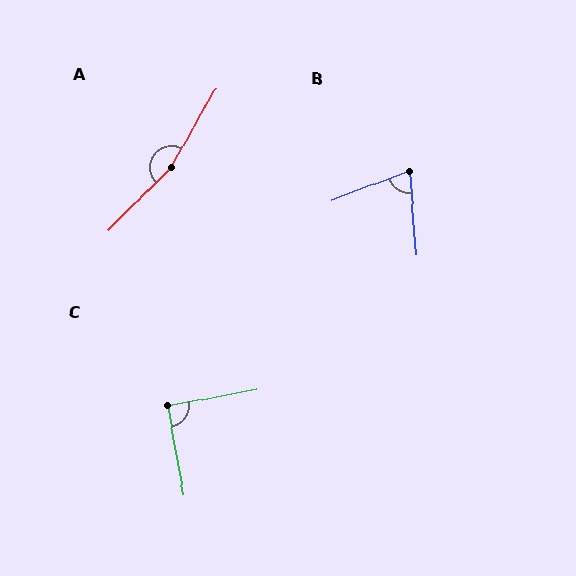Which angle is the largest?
A, at approximately 164 degrees.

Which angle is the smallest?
B, at approximately 74 degrees.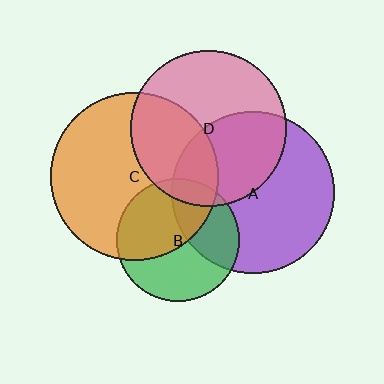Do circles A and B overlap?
Yes.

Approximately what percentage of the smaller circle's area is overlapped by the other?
Approximately 35%.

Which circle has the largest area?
Circle C (orange).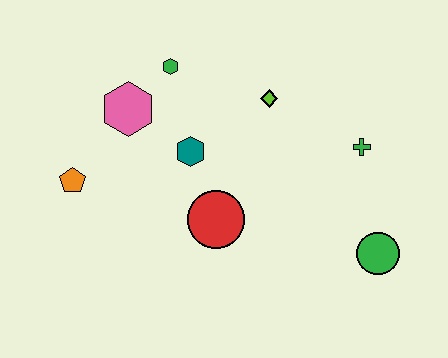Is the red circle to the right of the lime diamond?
No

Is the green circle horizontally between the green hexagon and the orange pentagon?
No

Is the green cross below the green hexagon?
Yes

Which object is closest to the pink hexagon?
The green hexagon is closest to the pink hexagon.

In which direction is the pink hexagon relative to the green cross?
The pink hexagon is to the left of the green cross.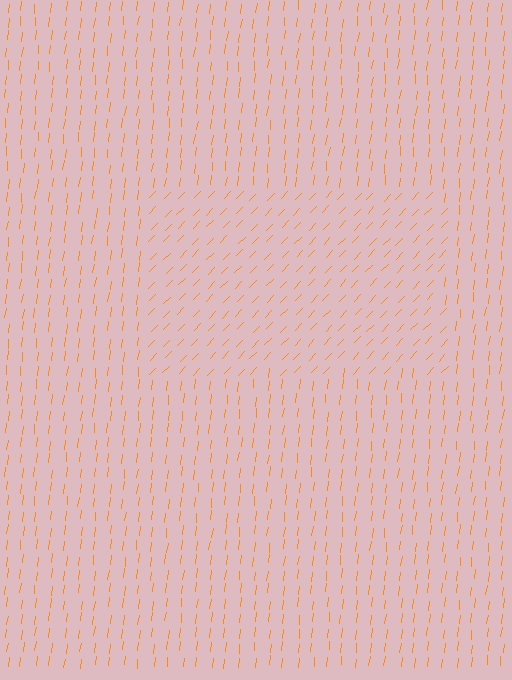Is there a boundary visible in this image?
Yes, there is a texture boundary formed by a change in line orientation.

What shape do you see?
I see a rectangle.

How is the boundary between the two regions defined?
The boundary is defined purely by a change in line orientation (approximately 37 degrees difference). All lines are the same color and thickness.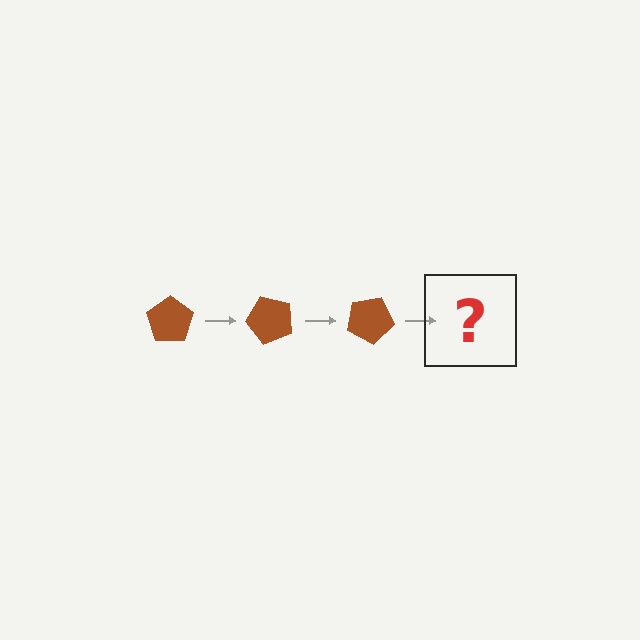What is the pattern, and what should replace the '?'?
The pattern is that the pentagon rotates 50 degrees each step. The '?' should be a brown pentagon rotated 150 degrees.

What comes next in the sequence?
The next element should be a brown pentagon rotated 150 degrees.